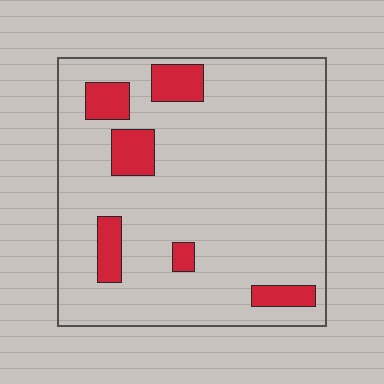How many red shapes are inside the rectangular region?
6.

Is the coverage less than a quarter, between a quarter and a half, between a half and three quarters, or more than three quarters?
Less than a quarter.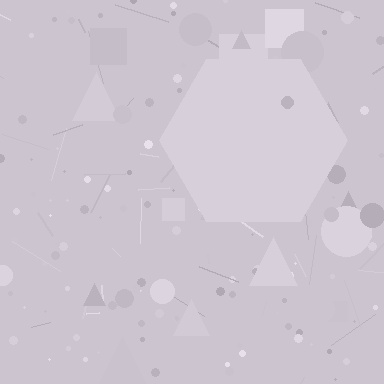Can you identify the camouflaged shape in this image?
The camouflaged shape is a hexagon.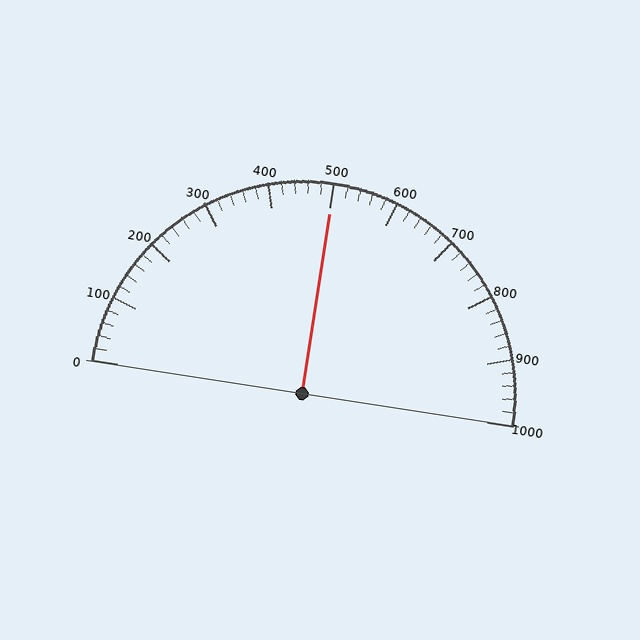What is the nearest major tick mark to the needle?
The nearest major tick mark is 500.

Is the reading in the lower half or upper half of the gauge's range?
The reading is in the upper half of the range (0 to 1000).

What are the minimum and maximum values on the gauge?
The gauge ranges from 0 to 1000.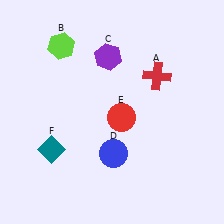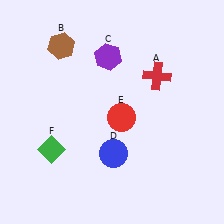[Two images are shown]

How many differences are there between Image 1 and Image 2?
There are 2 differences between the two images.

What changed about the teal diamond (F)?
In Image 1, F is teal. In Image 2, it changed to green.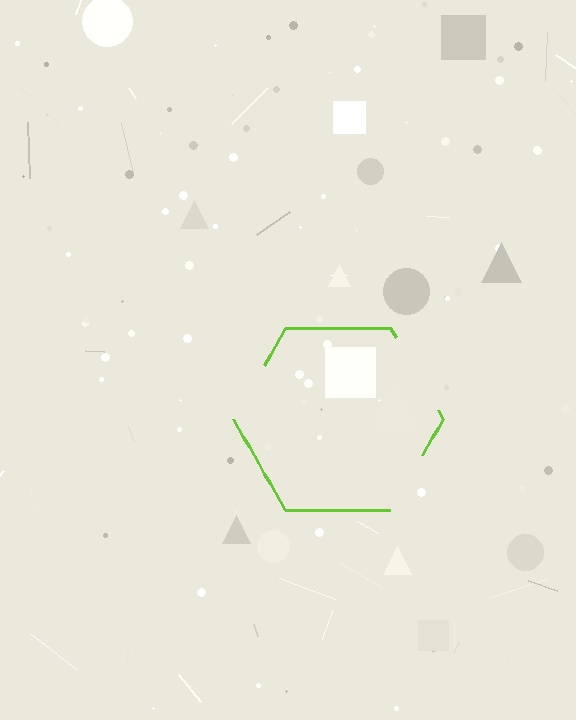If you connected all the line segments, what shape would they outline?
They would outline a hexagon.